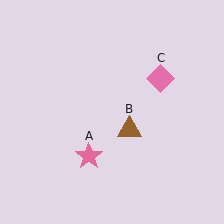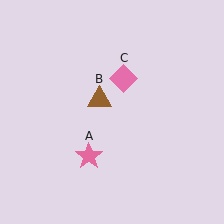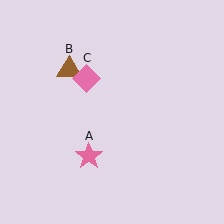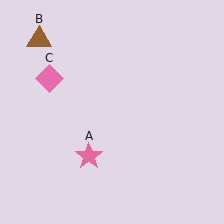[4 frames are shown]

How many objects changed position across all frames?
2 objects changed position: brown triangle (object B), pink diamond (object C).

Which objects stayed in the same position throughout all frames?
Pink star (object A) remained stationary.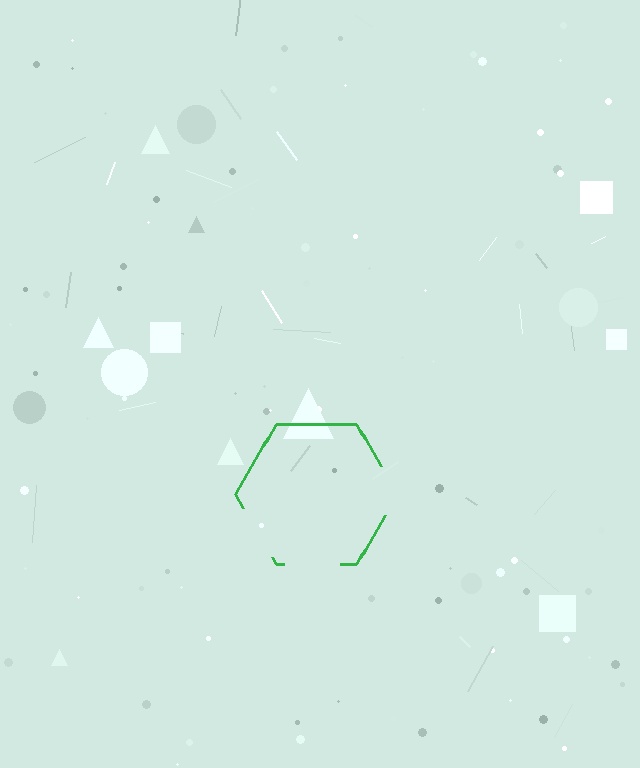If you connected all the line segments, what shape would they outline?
They would outline a hexagon.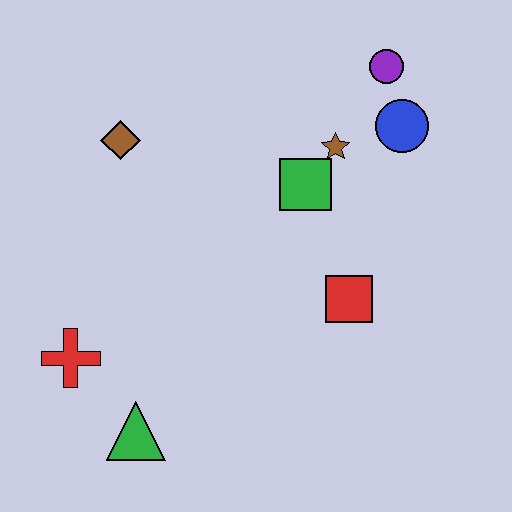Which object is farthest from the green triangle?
The purple circle is farthest from the green triangle.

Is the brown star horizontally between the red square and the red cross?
Yes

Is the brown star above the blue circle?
No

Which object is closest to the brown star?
The green square is closest to the brown star.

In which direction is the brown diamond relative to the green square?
The brown diamond is to the left of the green square.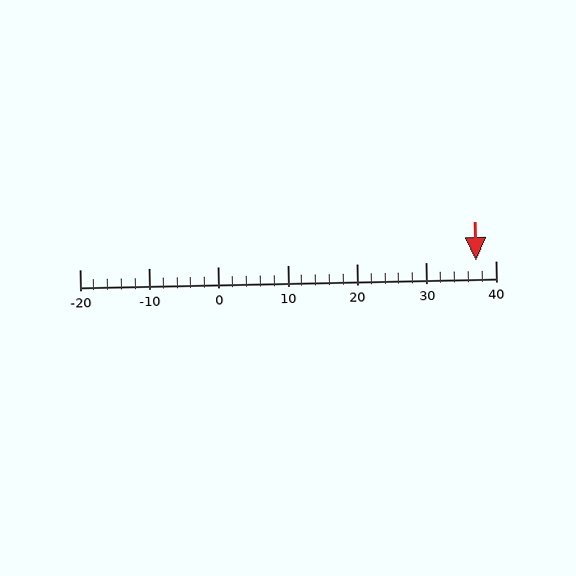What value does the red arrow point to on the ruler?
The red arrow points to approximately 37.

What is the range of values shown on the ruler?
The ruler shows values from -20 to 40.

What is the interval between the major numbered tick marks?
The major tick marks are spaced 10 units apart.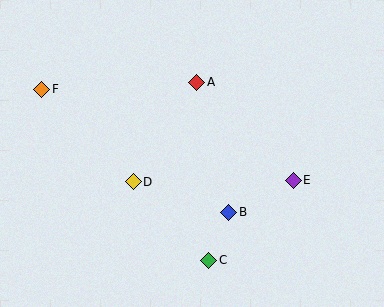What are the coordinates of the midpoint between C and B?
The midpoint between C and B is at (219, 236).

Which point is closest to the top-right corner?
Point E is closest to the top-right corner.